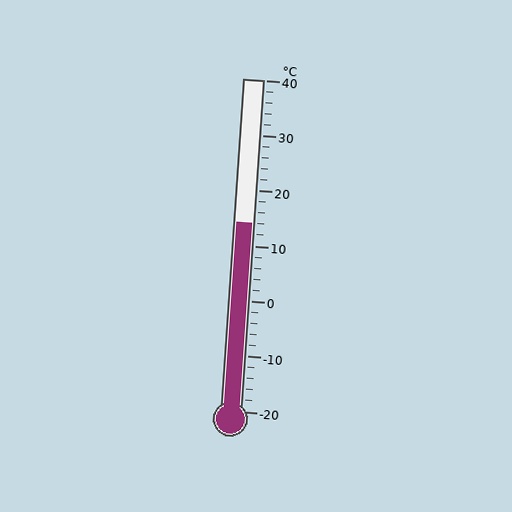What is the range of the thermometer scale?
The thermometer scale ranges from -20°C to 40°C.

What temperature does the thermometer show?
The thermometer shows approximately 14°C.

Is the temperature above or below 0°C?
The temperature is above 0°C.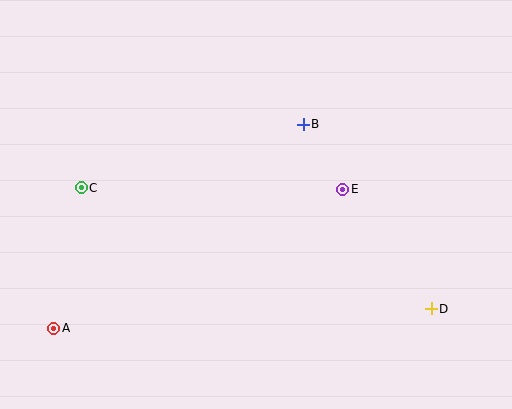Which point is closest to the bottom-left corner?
Point A is closest to the bottom-left corner.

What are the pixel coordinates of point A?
Point A is at (54, 328).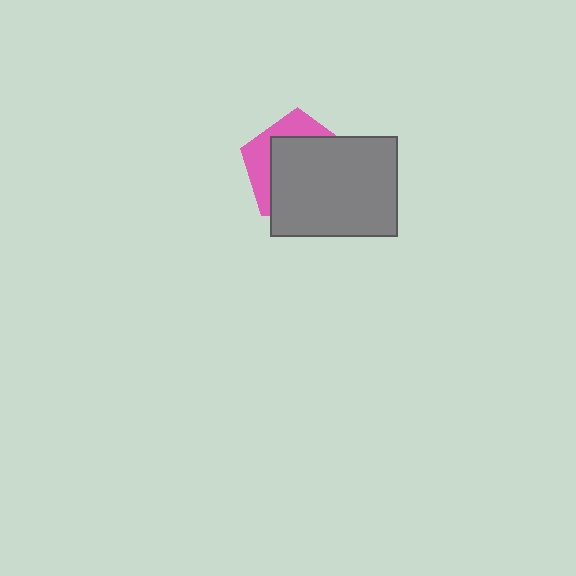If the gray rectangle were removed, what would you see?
You would see the complete pink pentagon.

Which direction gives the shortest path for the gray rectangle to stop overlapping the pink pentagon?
Moving toward the lower-right gives the shortest separation.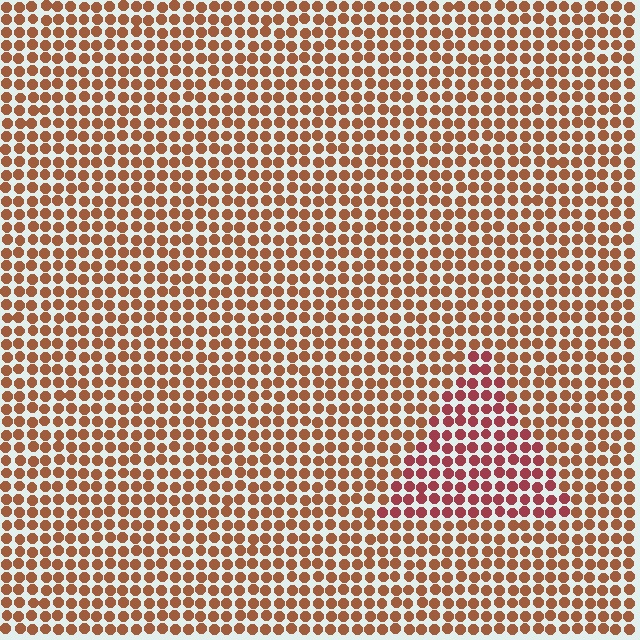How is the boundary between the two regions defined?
The boundary is defined purely by a slight shift in hue (about 29 degrees). Spacing, size, and orientation are identical on both sides.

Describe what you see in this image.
The image is filled with small brown elements in a uniform arrangement. A triangle-shaped region is visible where the elements are tinted to a slightly different hue, forming a subtle color boundary.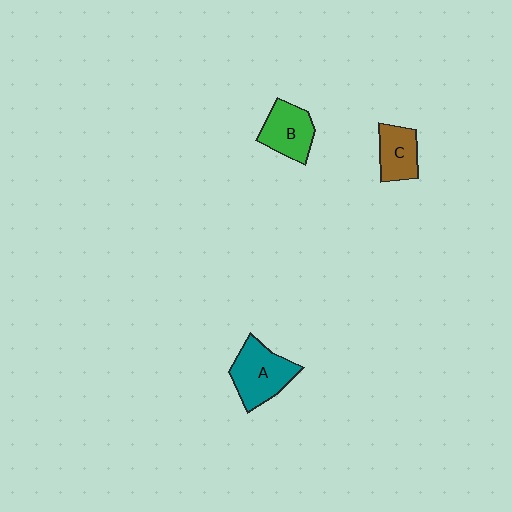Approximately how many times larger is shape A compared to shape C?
Approximately 1.5 times.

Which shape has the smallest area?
Shape C (brown).